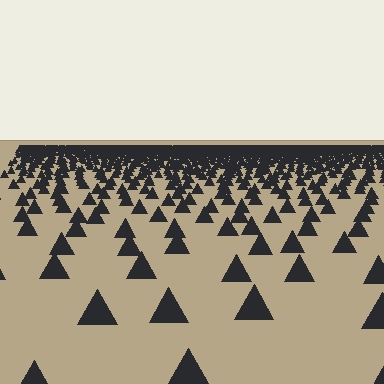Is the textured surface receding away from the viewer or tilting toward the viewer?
The surface is receding away from the viewer. Texture elements get smaller and denser toward the top.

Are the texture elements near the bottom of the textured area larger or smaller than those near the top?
Larger. Near the bottom, elements are closer to the viewer and appear at a bigger on-screen size.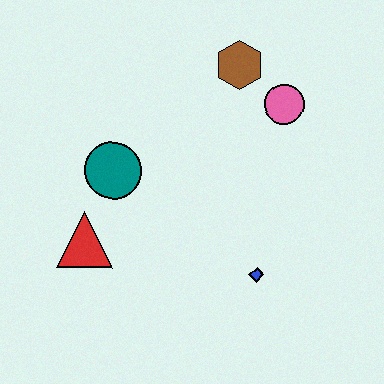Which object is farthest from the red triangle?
The pink circle is farthest from the red triangle.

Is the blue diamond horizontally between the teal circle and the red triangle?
No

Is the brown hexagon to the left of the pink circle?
Yes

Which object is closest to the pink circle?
The brown hexagon is closest to the pink circle.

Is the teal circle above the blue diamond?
Yes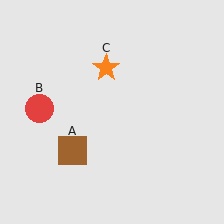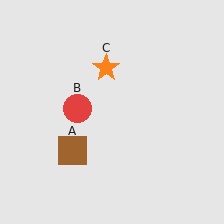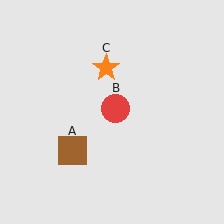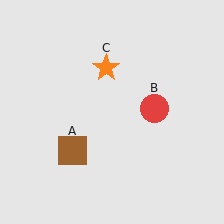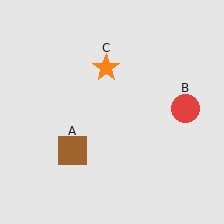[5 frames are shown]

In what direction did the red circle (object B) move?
The red circle (object B) moved right.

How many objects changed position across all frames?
1 object changed position: red circle (object B).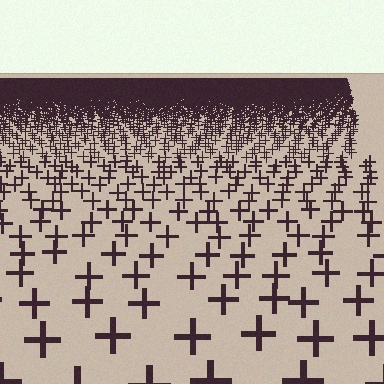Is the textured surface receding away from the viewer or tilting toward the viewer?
The surface is receding away from the viewer. Texture elements get smaller and denser toward the top.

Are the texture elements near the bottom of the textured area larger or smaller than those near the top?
Larger. Near the bottom, elements are closer to the viewer and appear at a bigger on-screen size.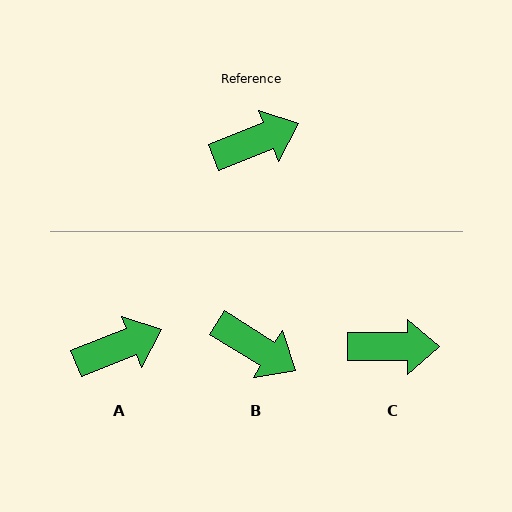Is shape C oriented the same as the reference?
No, it is off by about 21 degrees.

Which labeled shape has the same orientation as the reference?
A.